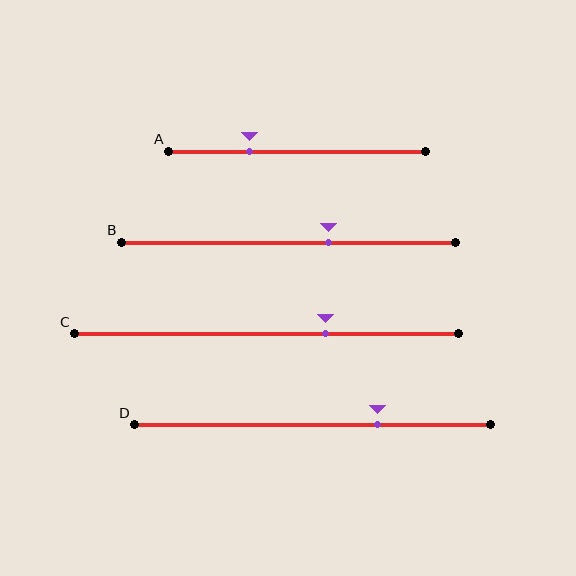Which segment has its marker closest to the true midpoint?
Segment B has its marker closest to the true midpoint.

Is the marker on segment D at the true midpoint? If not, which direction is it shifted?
No, the marker on segment D is shifted to the right by about 18% of the segment length.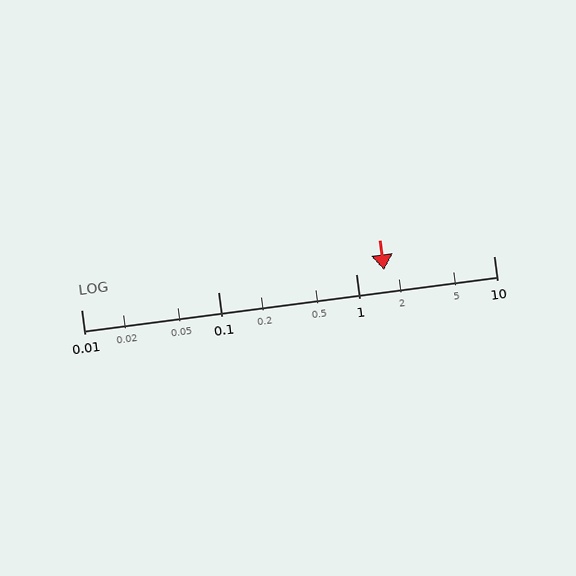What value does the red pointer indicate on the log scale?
The pointer indicates approximately 1.6.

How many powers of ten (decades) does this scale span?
The scale spans 3 decades, from 0.01 to 10.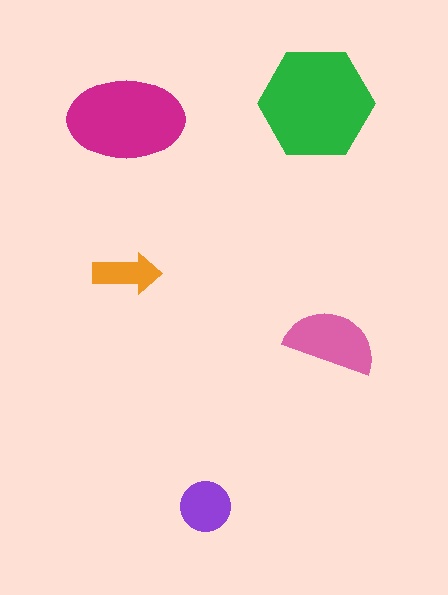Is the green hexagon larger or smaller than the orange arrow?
Larger.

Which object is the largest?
The green hexagon.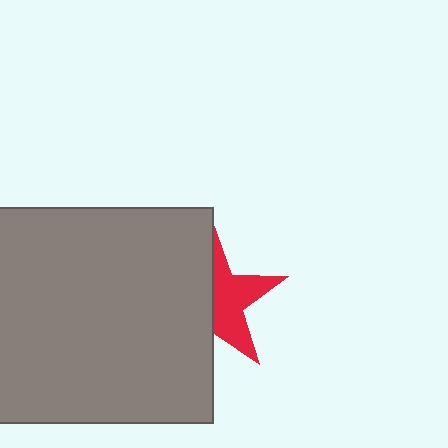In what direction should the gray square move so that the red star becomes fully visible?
The gray square should move left. That is the shortest direction to clear the overlap and leave the red star fully visible.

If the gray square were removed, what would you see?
You would see the complete red star.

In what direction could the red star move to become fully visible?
The red star could move right. That would shift it out from behind the gray square entirely.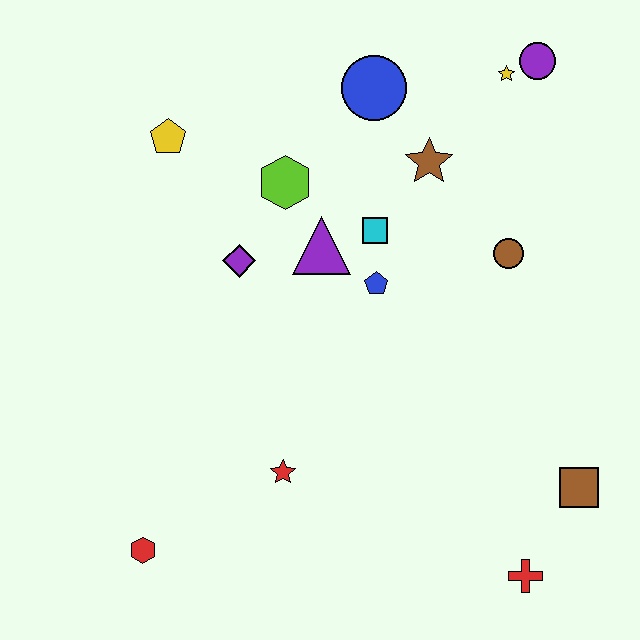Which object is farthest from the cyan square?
The red hexagon is farthest from the cyan square.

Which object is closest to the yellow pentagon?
The lime hexagon is closest to the yellow pentagon.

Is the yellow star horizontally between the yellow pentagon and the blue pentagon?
No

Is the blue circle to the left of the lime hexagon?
No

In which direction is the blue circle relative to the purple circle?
The blue circle is to the left of the purple circle.